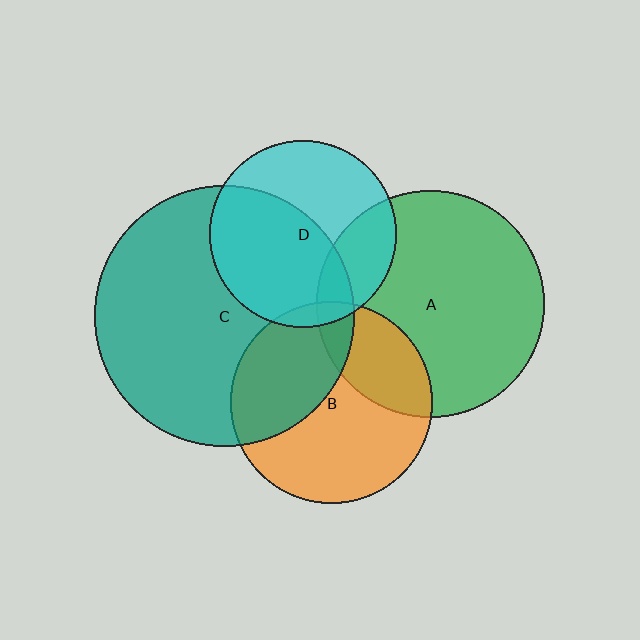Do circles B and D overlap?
Yes.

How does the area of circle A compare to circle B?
Approximately 1.3 times.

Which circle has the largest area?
Circle C (teal).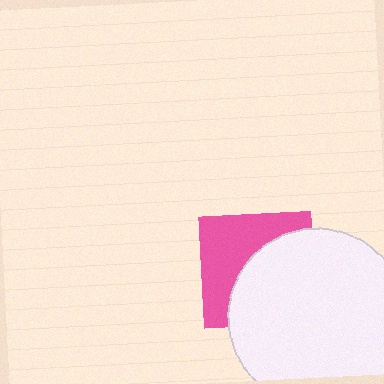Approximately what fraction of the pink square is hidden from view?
Roughly 54% of the pink square is hidden behind the white circle.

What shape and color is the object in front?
The object in front is a white circle.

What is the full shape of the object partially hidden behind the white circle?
The partially hidden object is a pink square.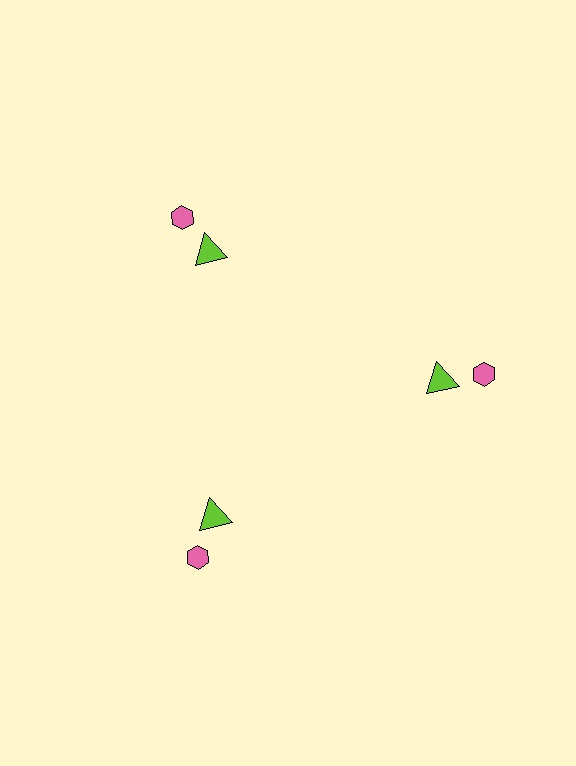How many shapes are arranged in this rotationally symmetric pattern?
There are 6 shapes, arranged in 3 groups of 2.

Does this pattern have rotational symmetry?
Yes, this pattern has 3-fold rotational symmetry. It looks the same after rotating 120 degrees around the center.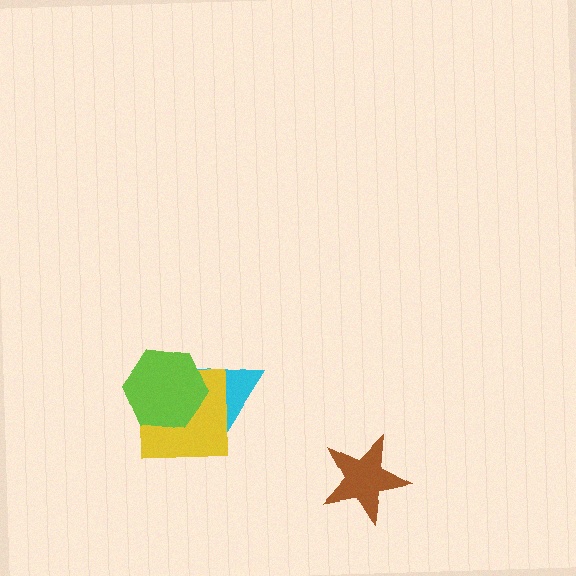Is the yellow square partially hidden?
Yes, it is partially covered by another shape.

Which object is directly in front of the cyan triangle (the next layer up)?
The yellow square is directly in front of the cyan triangle.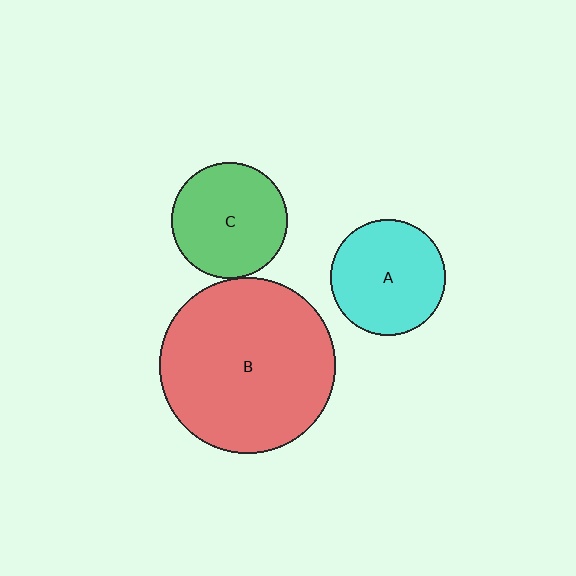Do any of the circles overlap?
No, none of the circles overlap.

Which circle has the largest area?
Circle B (red).